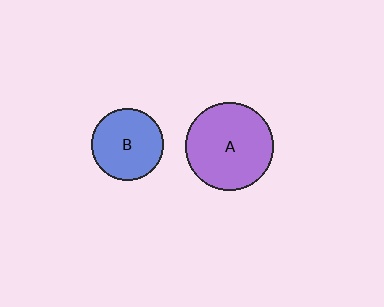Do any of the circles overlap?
No, none of the circles overlap.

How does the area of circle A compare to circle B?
Approximately 1.5 times.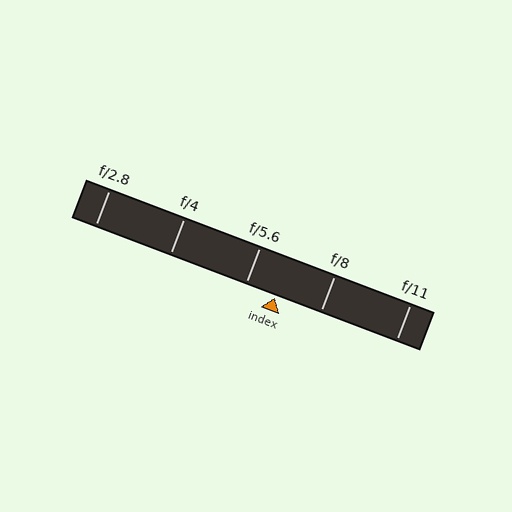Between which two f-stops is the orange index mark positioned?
The index mark is between f/5.6 and f/8.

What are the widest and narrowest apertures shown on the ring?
The widest aperture shown is f/2.8 and the narrowest is f/11.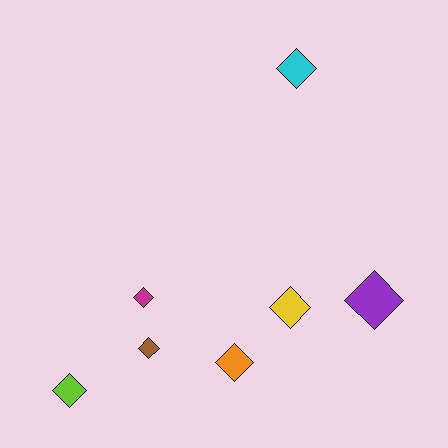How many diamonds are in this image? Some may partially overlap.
There are 7 diamonds.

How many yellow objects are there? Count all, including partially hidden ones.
There is 1 yellow object.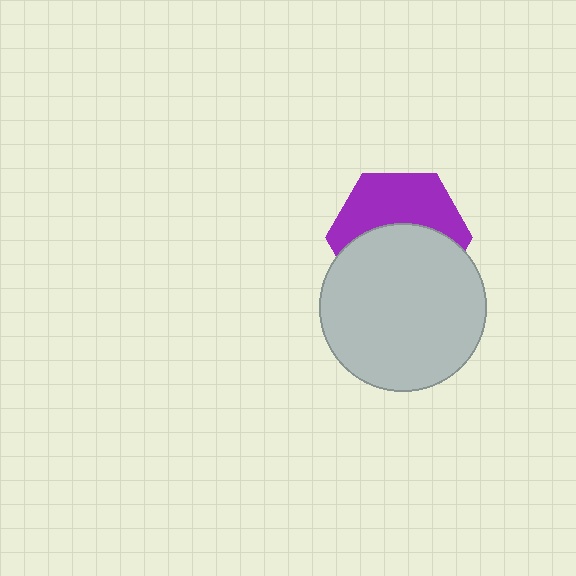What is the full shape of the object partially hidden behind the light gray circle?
The partially hidden object is a purple hexagon.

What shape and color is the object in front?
The object in front is a light gray circle.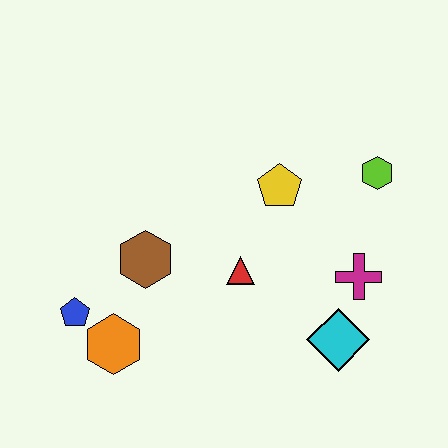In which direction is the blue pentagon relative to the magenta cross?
The blue pentagon is to the left of the magenta cross.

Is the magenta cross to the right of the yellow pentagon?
Yes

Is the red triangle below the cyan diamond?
No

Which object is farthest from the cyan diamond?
The blue pentagon is farthest from the cyan diamond.